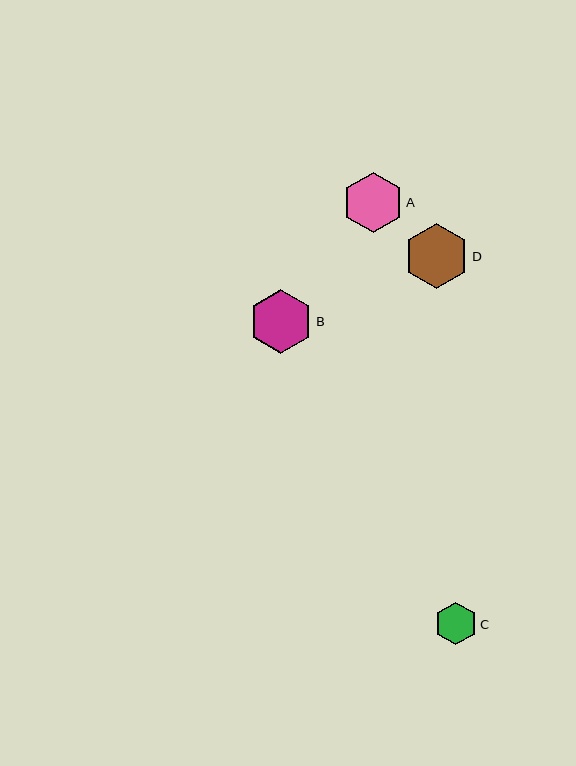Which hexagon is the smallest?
Hexagon C is the smallest with a size of approximately 42 pixels.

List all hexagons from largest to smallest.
From largest to smallest: D, B, A, C.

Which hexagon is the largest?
Hexagon D is the largest with a size of approximately 65 pixels.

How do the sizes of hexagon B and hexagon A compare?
Hexagon B and hexagon A are approximately the same size.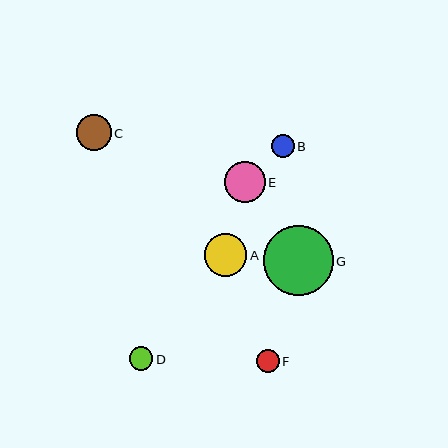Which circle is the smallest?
Circle B is the smallest with a size of approximately 23 pixels.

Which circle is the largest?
Circle G is the largest with a size of approximately 70 pixels.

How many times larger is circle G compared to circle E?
Circle G is approximately 1.7 times the size of circle E.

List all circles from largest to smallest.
From largest to smallest: G, A, E, C, D, F, B.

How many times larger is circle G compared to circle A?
Circle G is approximately 1.6 times the size of circle A.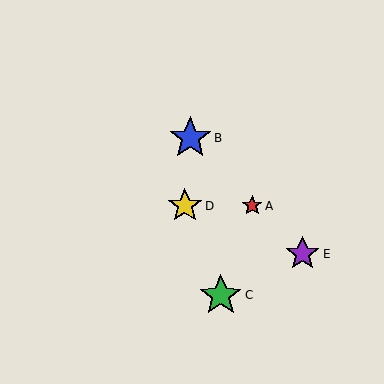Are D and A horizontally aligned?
Yes, both are at y≈206.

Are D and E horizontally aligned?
No, D is at y≈206 and E is at y≈254.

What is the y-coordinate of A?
Object A is at y≈206.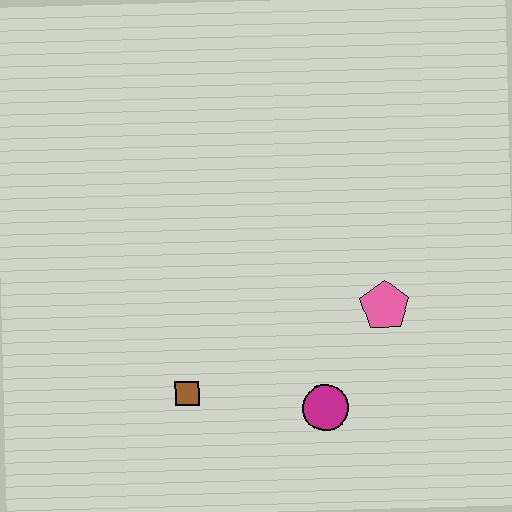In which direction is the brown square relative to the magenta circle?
The brown square is to the left of the magenta circle.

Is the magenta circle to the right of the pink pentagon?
No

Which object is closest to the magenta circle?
The pink pentagon is closest to the magenta circle.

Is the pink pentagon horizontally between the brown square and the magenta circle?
No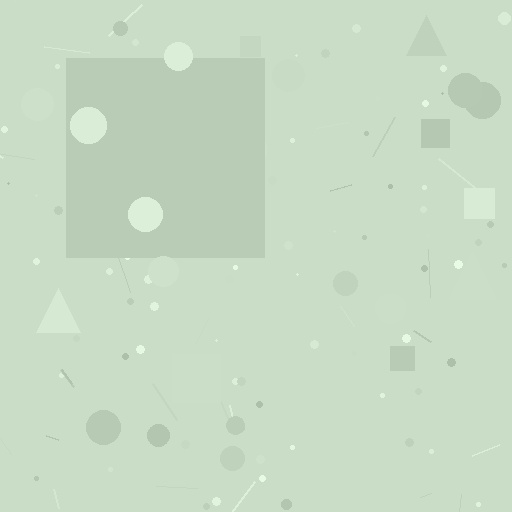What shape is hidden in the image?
A square is hidden in the image.